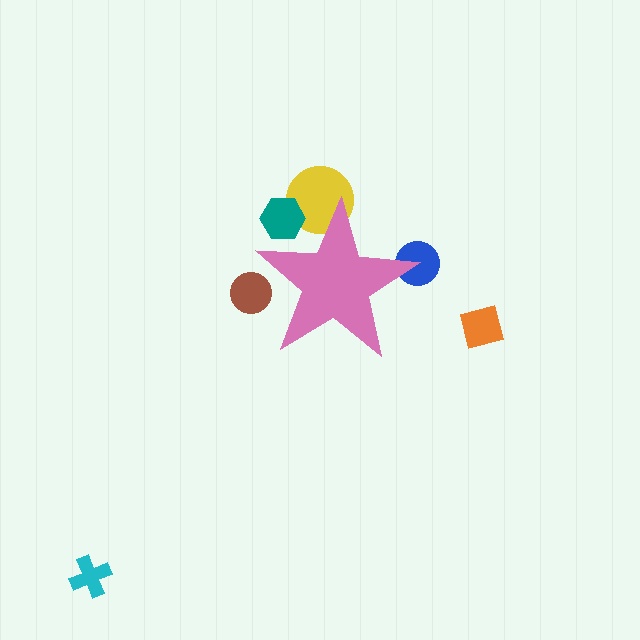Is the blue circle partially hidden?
Yes, the blue circle is partially hidden behind the pink star.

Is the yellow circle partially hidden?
Yes, the yellow circle is partially hidden behind the pink star.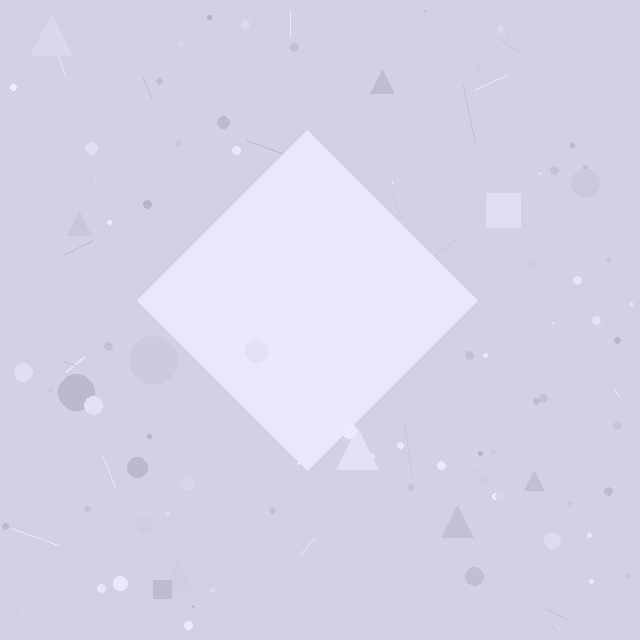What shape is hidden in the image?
A diamond is hidden in the image.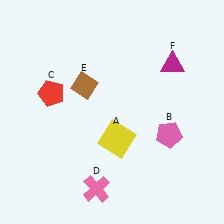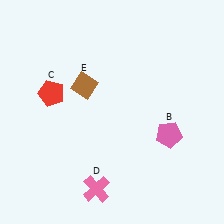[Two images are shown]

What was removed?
The magenta triangle (F), the yellow square (A) were removed in Image 2.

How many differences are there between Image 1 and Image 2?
There are 2 differences between the two images.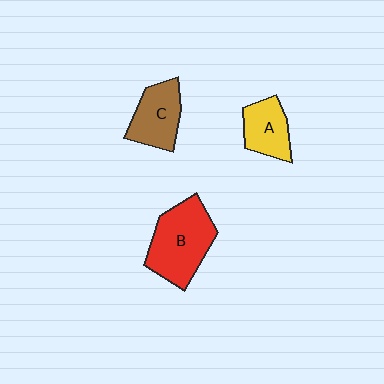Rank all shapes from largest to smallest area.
From largest to smallest: B (red), C (brown), A (yellow).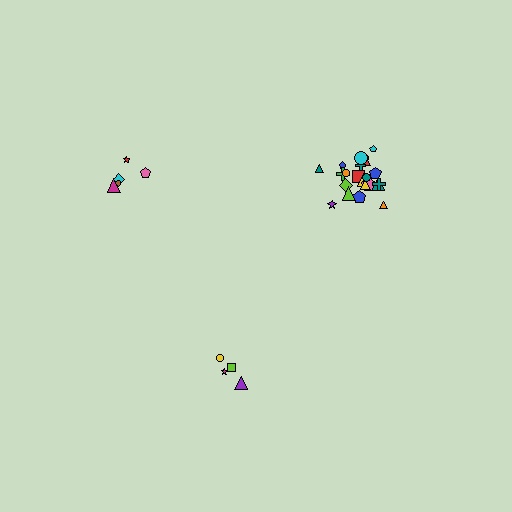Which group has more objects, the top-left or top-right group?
The top-right group.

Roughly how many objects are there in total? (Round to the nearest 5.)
Roughly 30 objects in total.